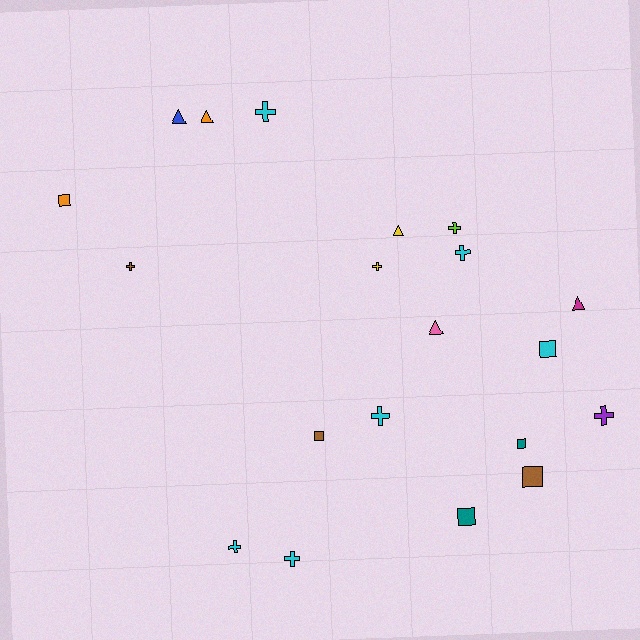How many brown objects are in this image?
There are 3 brown objects.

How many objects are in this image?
There are 20 objects.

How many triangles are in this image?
There are 5 triangles.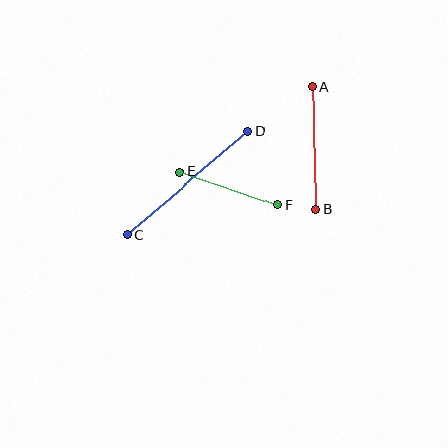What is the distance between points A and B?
The distance is approximately 123 pixels.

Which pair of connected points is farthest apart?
Points C and D are farthest apart.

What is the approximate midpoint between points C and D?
The midpoint is at approximately (187, 183) pixels.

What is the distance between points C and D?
The distance is approximately 159 pixels.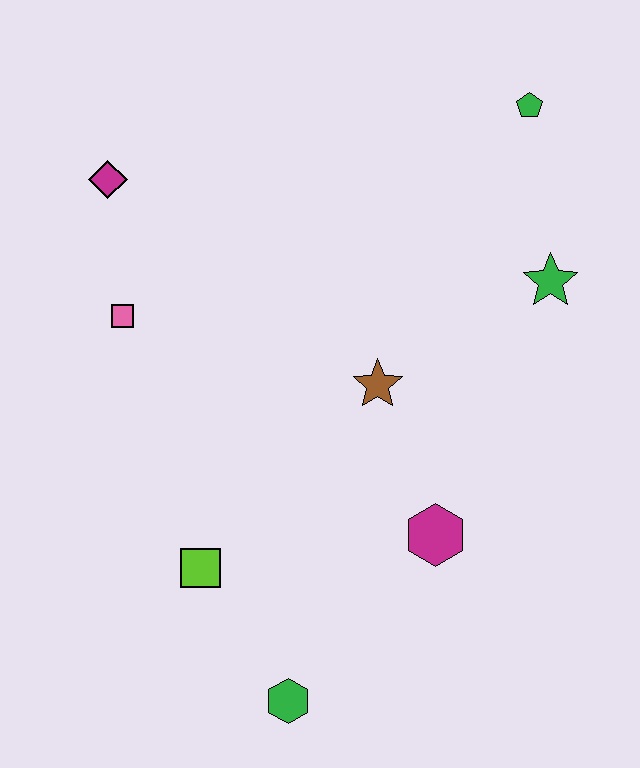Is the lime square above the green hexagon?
Yes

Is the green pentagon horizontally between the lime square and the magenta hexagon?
No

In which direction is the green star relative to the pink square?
The green star is to the right of the pink square.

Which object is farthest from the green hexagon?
The green pentagon is farthest from the green hexagon.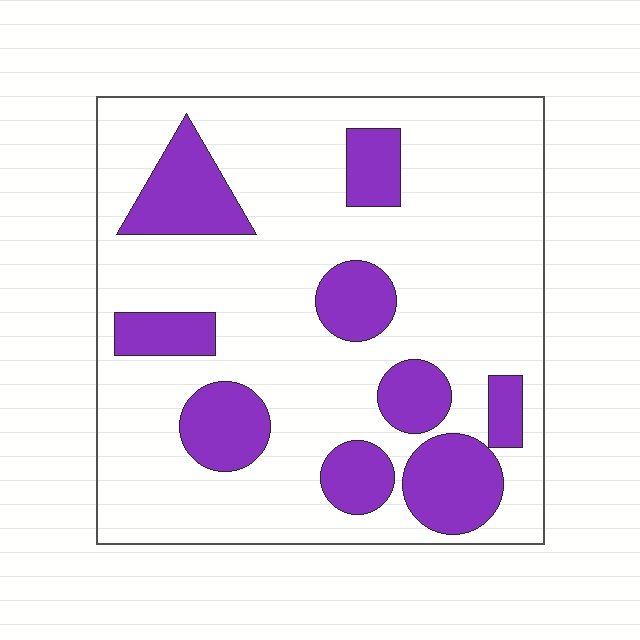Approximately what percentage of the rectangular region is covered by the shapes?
Approximately 25%.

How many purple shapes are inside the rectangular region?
9.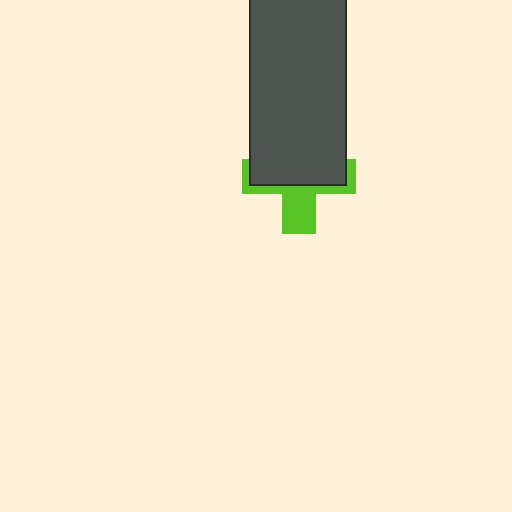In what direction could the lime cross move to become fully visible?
The lime cross could move down. That would shift it out from behind the dark gray rectangle entirely.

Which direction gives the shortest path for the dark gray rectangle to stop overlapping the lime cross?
Moving up gives the shortest separation.